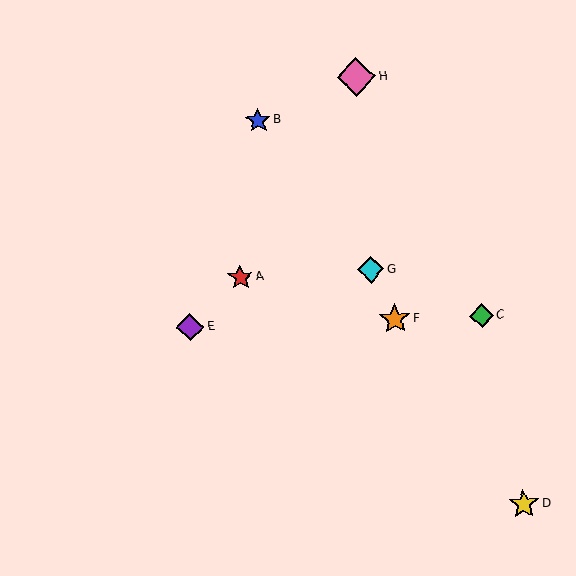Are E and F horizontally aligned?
Yes, both are at y≈327.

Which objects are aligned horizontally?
Objects C, E, F are aligned horizontally.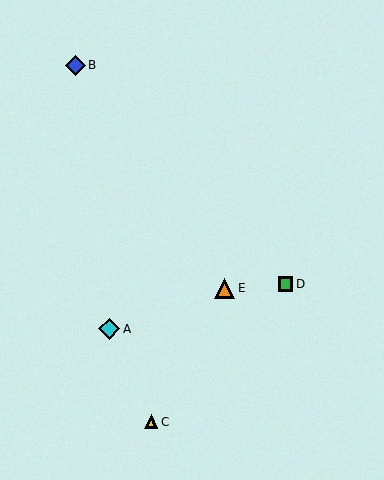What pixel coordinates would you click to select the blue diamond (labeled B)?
Click at (75, 65) to select the blue diamond B.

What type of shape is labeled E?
Shape E is an orange triangle.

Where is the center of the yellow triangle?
The center of the yellow triangle is at (151, 422).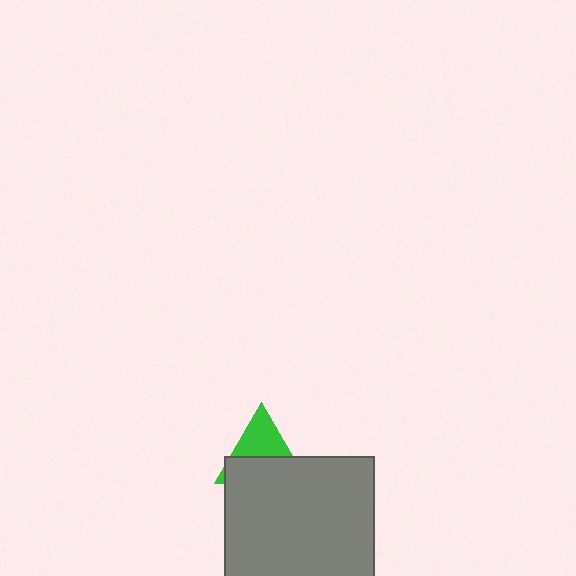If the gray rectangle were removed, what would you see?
You would see the complete green triangle.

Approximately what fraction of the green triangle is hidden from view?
Roughly 55% of the green triangle is hidden behind the gray rectangle.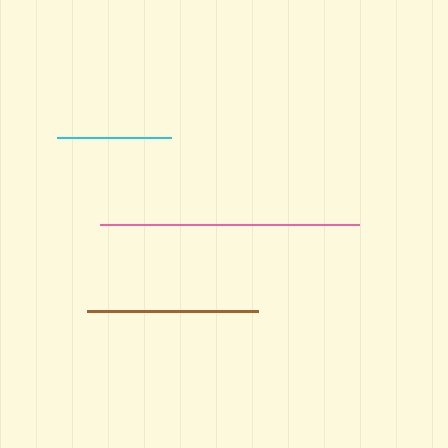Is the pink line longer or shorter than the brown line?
The pink line is longer than the brown line.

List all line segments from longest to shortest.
From longest to shortest: pink, brown, cyan.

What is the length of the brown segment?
The brown segment is approximately 172 pixels long.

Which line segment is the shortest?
The cyan line is the shortest at approximately 114 pixels.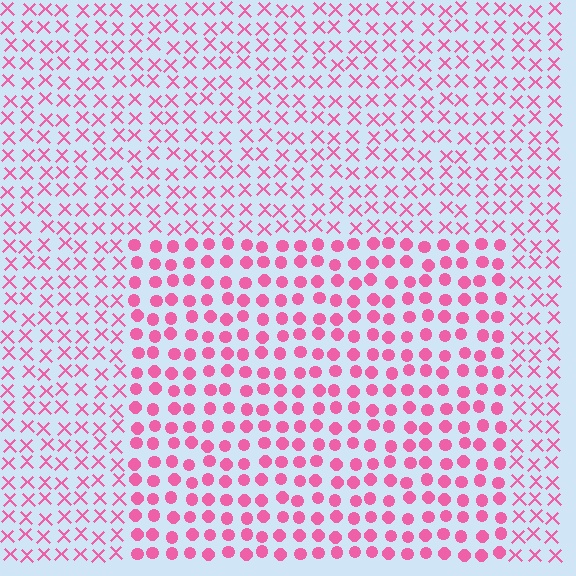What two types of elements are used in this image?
The image uses circles inside the rectangle region and X marks outside it.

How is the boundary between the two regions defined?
The boundary is defined by a change in element shape: circles inside vs. X marks outside. All elements share the same color and spacing.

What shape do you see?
I see a rectangle.